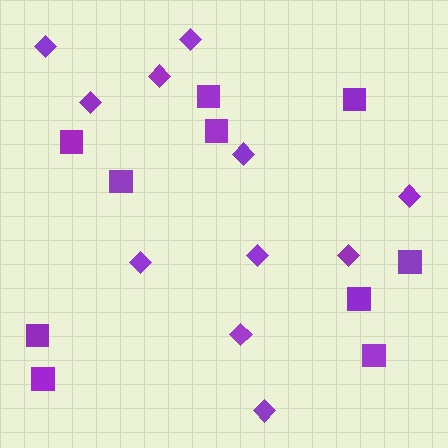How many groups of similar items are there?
There are 2 groups: one group of squares (10) and one group of diamonds (11).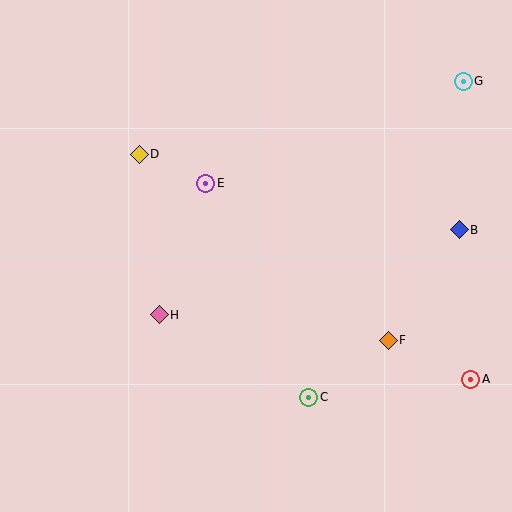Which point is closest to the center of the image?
Point E at (206, 183) is closest to the center.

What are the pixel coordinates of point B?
Point B is at (459, 230).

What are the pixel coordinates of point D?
Point D is at (139, 154).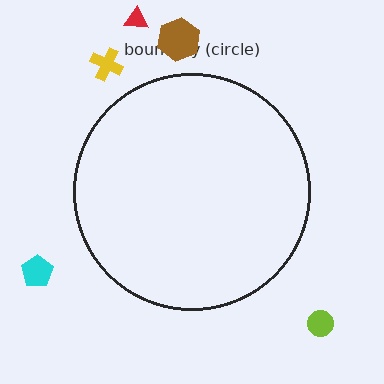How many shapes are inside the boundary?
0 inside, 5 outside.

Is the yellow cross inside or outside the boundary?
Outside.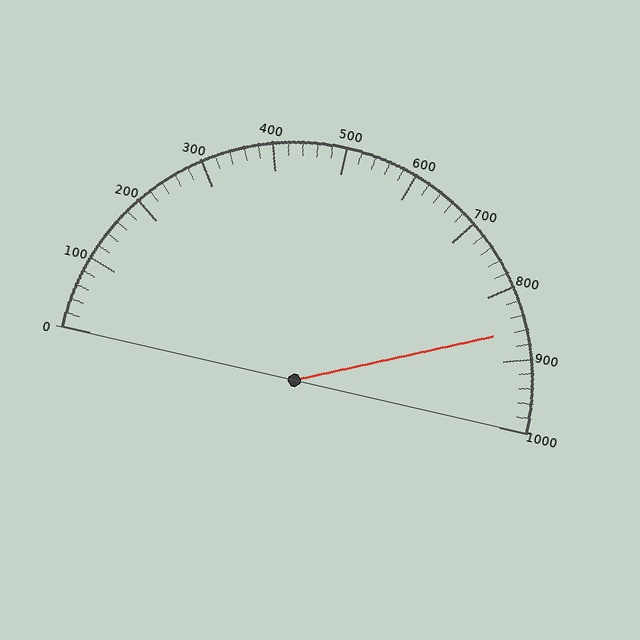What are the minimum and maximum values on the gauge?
The gauge ranges from 0 to 1000.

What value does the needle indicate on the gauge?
The needle indicates approximately 860.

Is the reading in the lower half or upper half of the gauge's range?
The reading is in the upper half of the range (0 to 1000).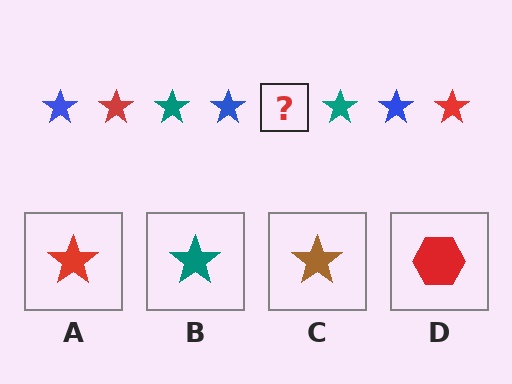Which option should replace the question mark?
Option A.